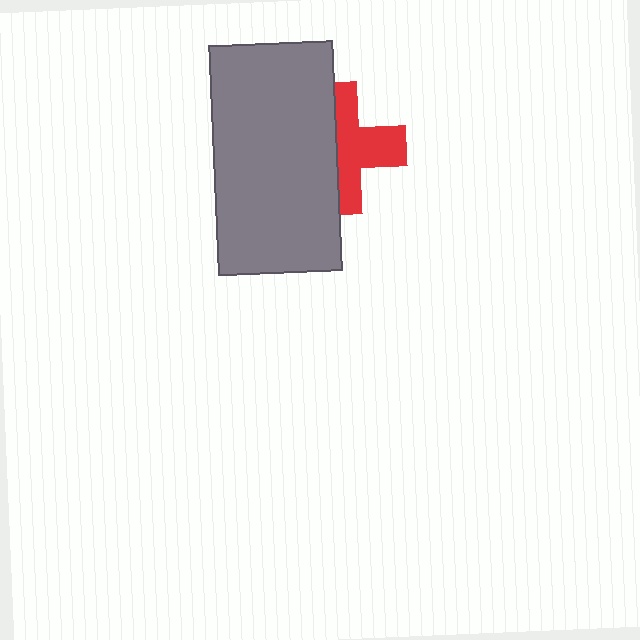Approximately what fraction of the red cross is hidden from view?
Roughly 48% of the red cross is hidden behind the gray rectangle.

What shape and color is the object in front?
The object in front is a gray rectangle.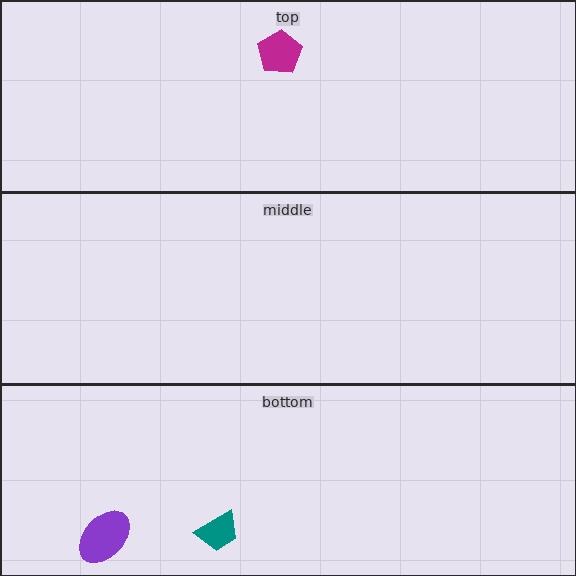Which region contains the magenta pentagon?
The top region.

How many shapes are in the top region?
1.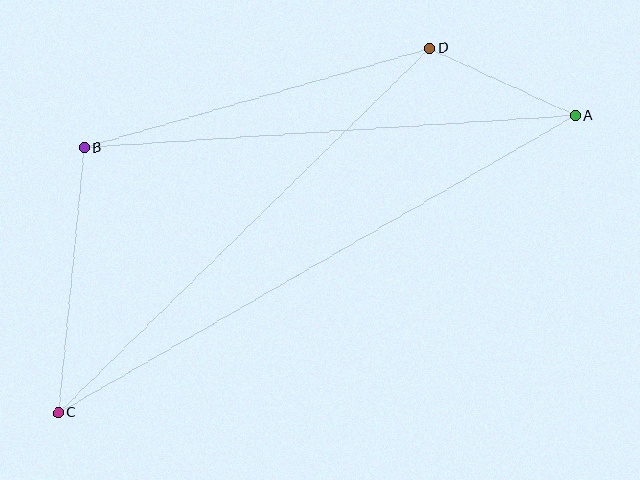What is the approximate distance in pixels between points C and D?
The distance between C and D is approximately 520 pixels.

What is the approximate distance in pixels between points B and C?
The distance between B and C is approximately 266 pixels.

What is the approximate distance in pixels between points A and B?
The distance between A and B is approximately 492 pixels.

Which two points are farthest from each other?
Points A and C are farthest from each other.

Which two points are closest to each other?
Points A and D are closest to each other.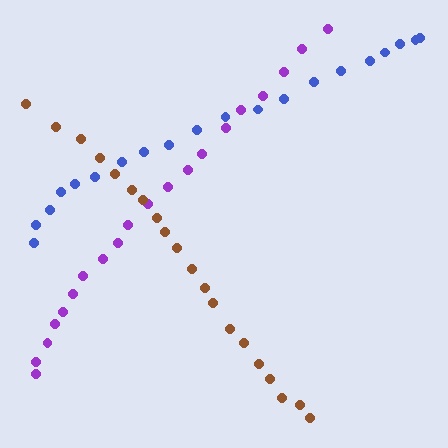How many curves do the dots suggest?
There are 3 distinct paths.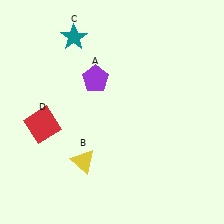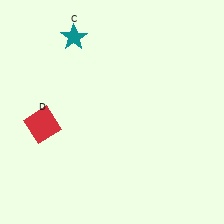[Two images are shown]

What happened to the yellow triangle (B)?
The yellow triangle (B) was removed in Image 2. It was in the bottom-left area of Image 1.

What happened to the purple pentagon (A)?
The purple pentagon (A) was removed in Image 2. It was in the top-left area of Image 1.